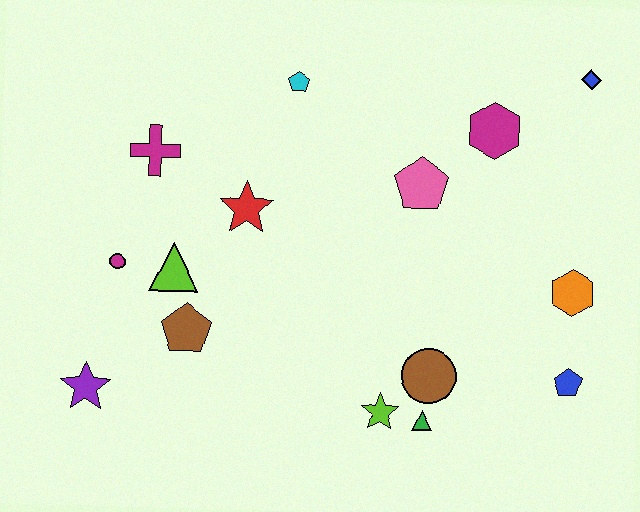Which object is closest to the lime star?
The green triangle is closest to the lime star.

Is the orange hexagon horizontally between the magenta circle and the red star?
No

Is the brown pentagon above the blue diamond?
No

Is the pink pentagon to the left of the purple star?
No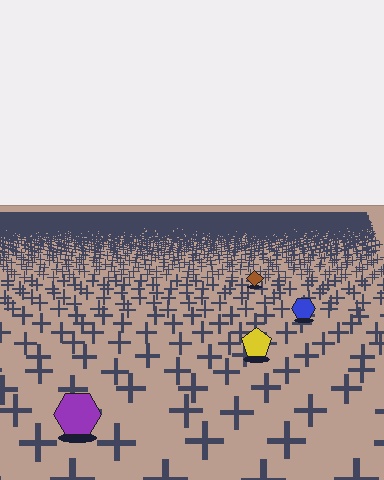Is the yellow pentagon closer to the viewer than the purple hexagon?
No. The purple hexagon is closer — you can tell from the texture gradient: the ground texture is coarser near it.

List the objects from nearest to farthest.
From nearest to farthest: the purple hexagon, the yellow pentagon, the blue hexagon, the brown diamond.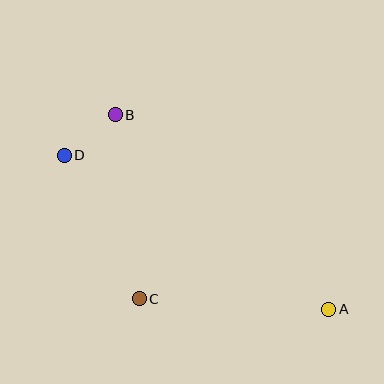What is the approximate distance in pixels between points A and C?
The distance between A and C is approximately 190 pixels.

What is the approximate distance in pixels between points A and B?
The distance between A and B is approximately 289 pixels.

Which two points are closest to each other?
Points B and D are closest to each other.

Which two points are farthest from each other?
Points A and D are farthest from each other.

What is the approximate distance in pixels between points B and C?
The distance between B and C is approximately 186 pixels.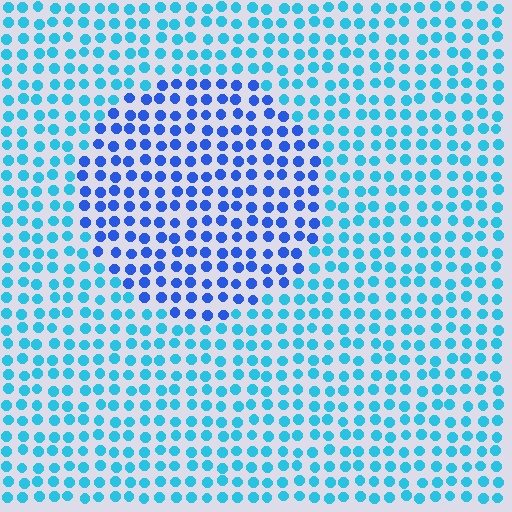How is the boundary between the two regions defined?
The boundary is defined purely by a slight shift in hue (about 35 degrees). Spacing, size, and orientation are identical on both sides.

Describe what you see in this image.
The image is filled with small cyan elements in a uniform arrangement. A circle-shaped region is visible where the elements are tinted to a slightly different hue, forming a subtle color boundary.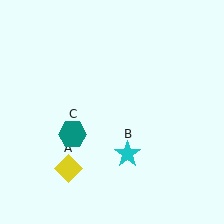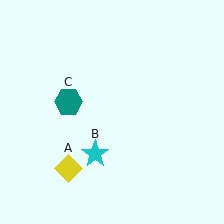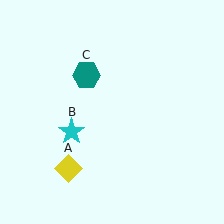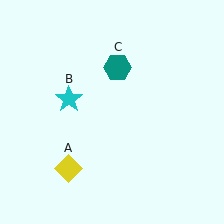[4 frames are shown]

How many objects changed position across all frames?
2 objects changed position: cyan star (object B), teal hexagon (object C).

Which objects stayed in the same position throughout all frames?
Yellow diamond (object A) remained stationary.